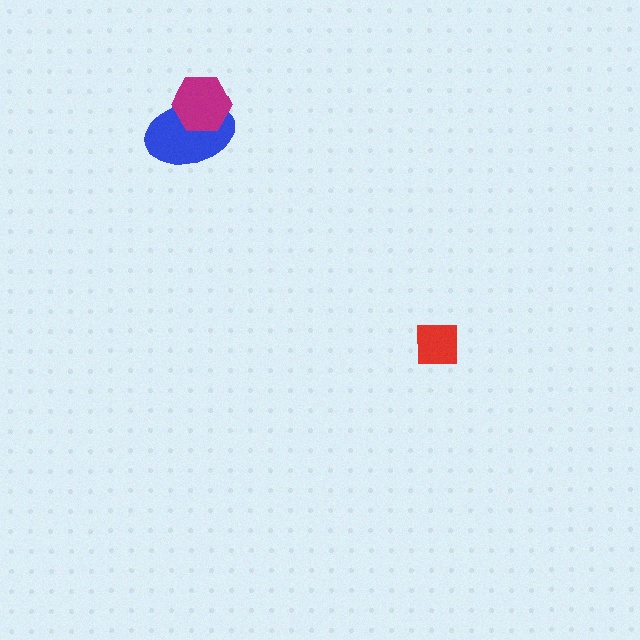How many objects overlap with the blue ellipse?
1 object overlaps with the blue ellipse.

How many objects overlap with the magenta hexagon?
1 object overlaps with the magenta hexagon.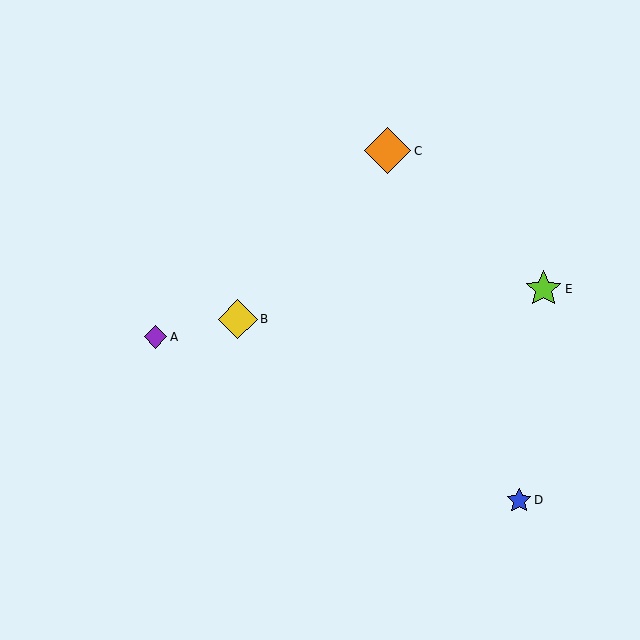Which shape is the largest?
The orange diamond (labeled C) is the largest.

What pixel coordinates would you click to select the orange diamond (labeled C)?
Click at (388, 151) to select the orange diamond C.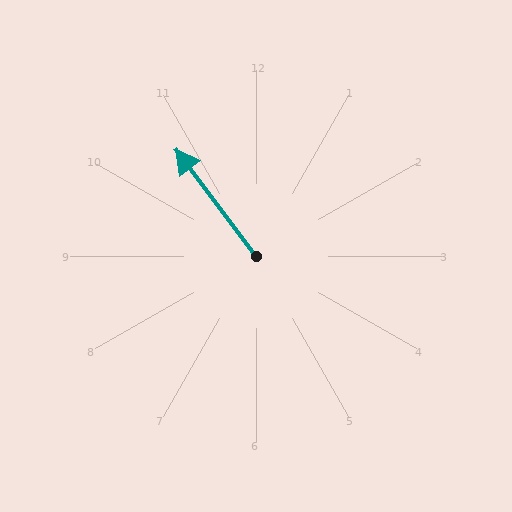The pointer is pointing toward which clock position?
Roughly 11 o'clock.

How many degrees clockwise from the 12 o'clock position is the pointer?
Approximately 323 degrees.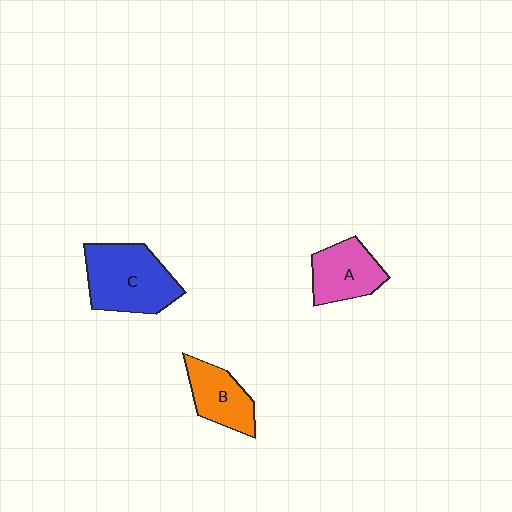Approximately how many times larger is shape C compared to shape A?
Approximately 1.5 times.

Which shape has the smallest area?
Shape B (orange).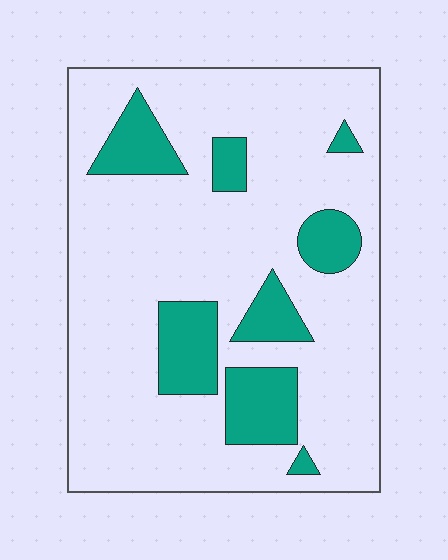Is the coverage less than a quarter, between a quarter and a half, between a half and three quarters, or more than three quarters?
Less than a quarter.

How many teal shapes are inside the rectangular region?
8.